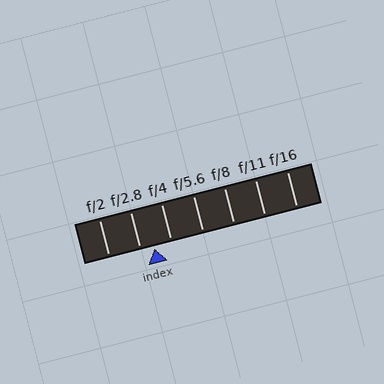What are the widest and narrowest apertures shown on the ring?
The widest aperture shown is f/2 and the narrowest is f/16.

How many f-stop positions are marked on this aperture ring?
There are 7 f-stop positions marked.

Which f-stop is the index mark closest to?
The index mark is closest to f/2.8.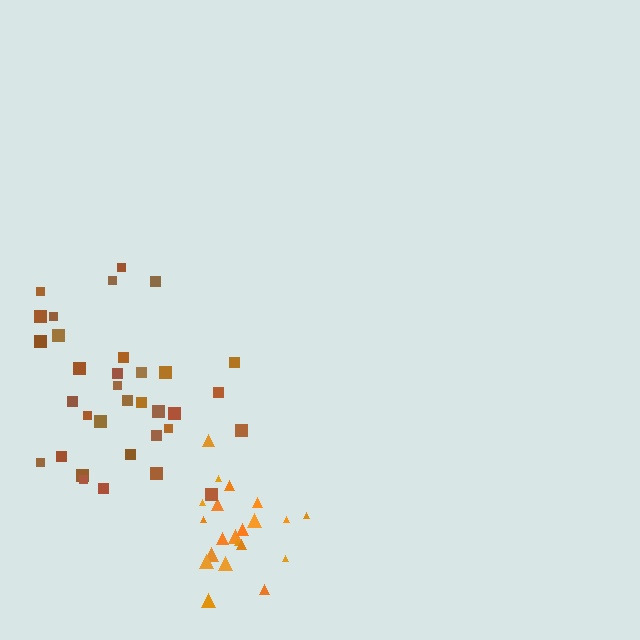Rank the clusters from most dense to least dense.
orange, brown.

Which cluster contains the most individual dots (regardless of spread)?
Brown (35).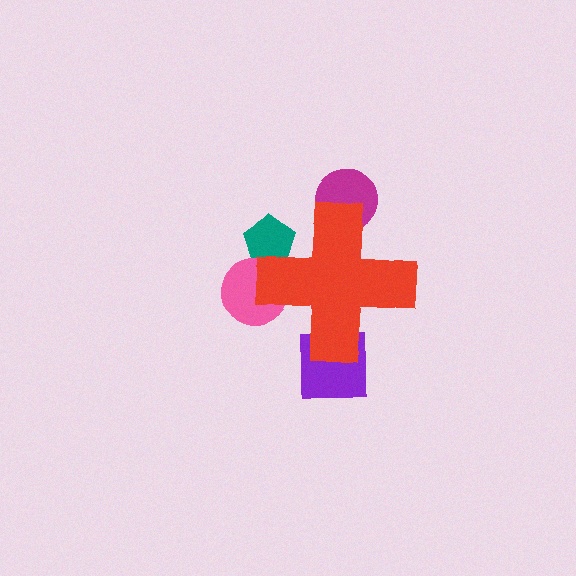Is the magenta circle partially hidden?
Yes, the magenta circle is partially hidden behind the red cross.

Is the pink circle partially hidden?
Yes, the pink circle is partially hidden behind the red cross.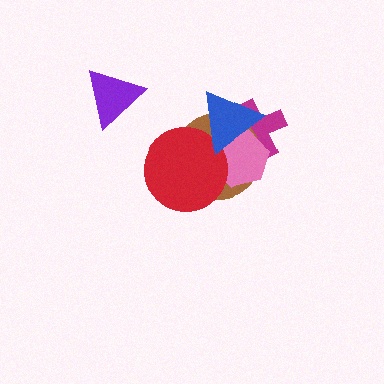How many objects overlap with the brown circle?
4 objects overlap with the brown circle.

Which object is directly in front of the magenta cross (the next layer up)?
The brown circle is directly in front of the magenta cross.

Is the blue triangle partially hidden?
No, no other shape covers it.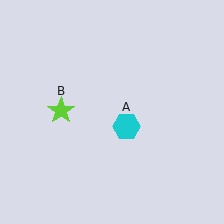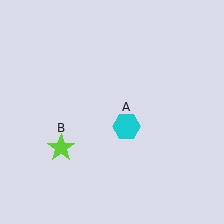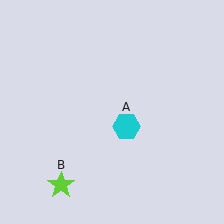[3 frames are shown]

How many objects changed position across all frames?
1 object changed position: lime star (object B).